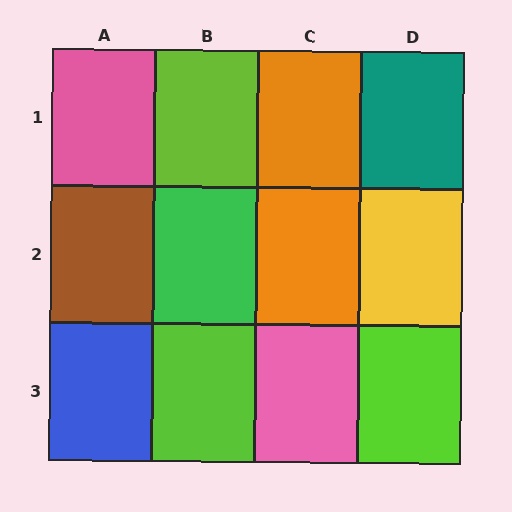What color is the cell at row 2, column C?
Orange.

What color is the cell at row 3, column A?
Blue.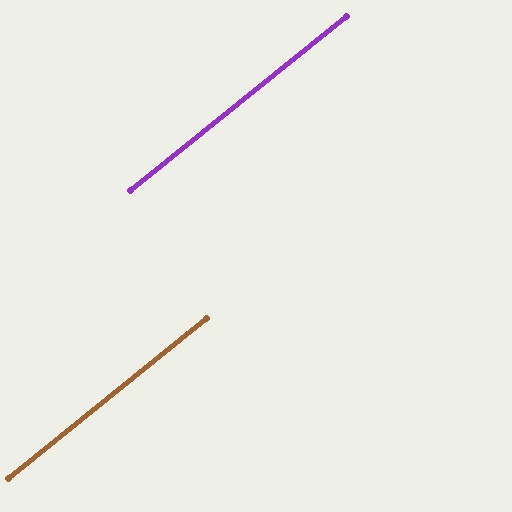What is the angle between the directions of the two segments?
Approximately 0 degrees.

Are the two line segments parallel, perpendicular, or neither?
Parallel — their directions differ by only 0.2°.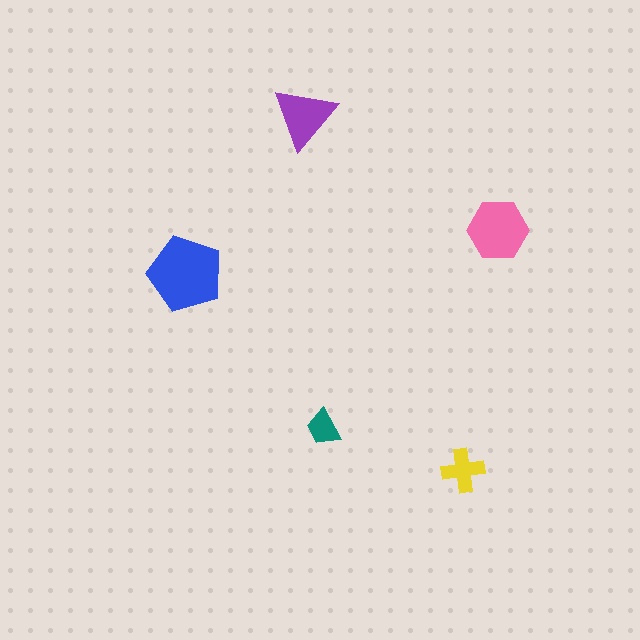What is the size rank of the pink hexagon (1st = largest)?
2nd.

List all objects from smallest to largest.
The teal trapezoid, the yellow cross, the purple triangle, the pink hexagon, the blue pentagon.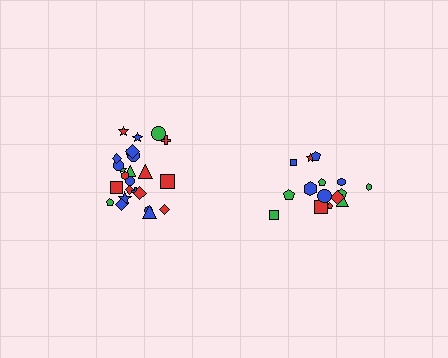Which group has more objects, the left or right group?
The left group.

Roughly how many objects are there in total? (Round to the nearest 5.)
Roughly 40 objects in total.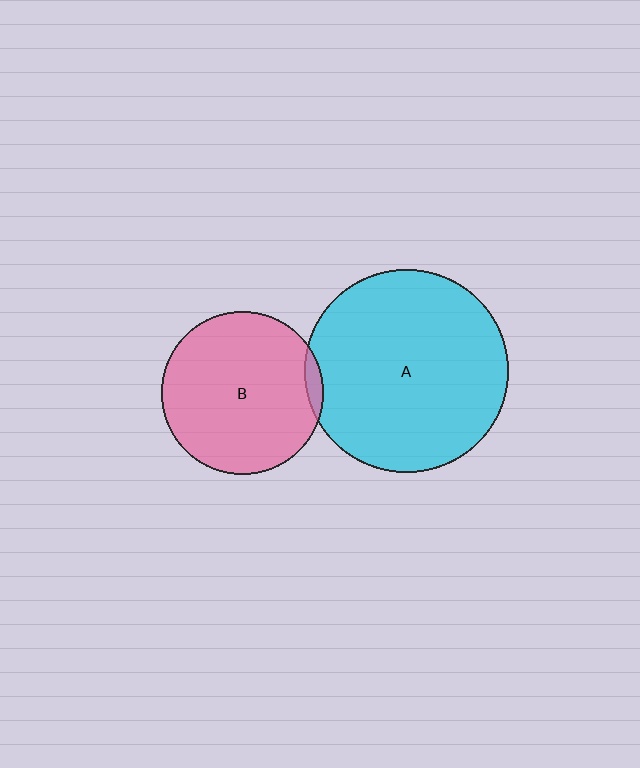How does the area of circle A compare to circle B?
Approximately 1.6 times.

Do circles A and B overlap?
Yes.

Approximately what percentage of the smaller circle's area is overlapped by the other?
Approximately 5%.